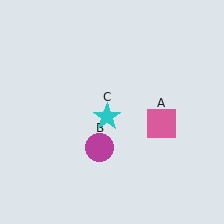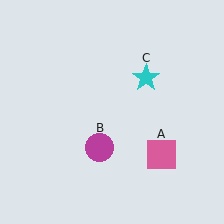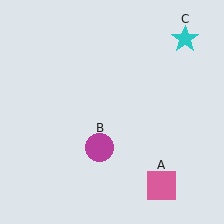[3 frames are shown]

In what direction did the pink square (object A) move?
The pink square (object A) moved down.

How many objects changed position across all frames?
2 objects changed position: pink square (object A), cyan star (object C).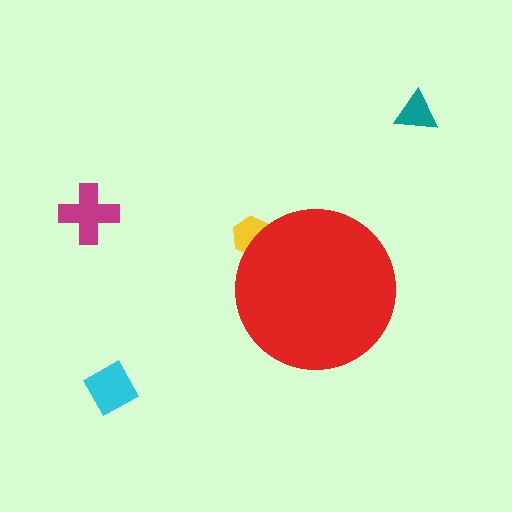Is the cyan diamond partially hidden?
No, the cyan diamond is fully visible.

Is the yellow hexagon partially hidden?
Yes, the yellow hexagon is partially hidden behind the red circle.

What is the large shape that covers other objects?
A red circle.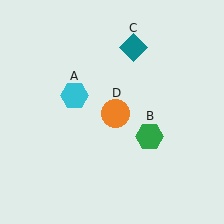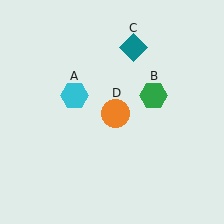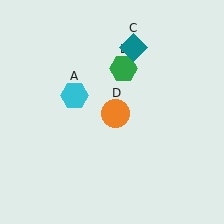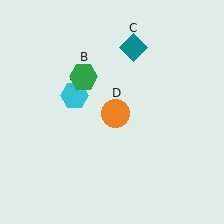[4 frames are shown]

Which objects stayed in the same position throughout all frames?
Cyan hexagon (object A) and teal diamond (object C) and orange circle (object D) remained stationary.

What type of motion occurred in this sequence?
The green hexagon (object B) rotated counterclockwise around the center of the scene.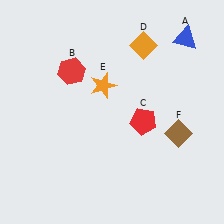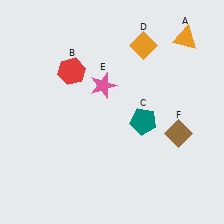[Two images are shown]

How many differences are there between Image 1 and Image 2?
There are 3 differences between the two images.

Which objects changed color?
A changed from blue to orange. C changed from red to teal. E changed from orange to pink.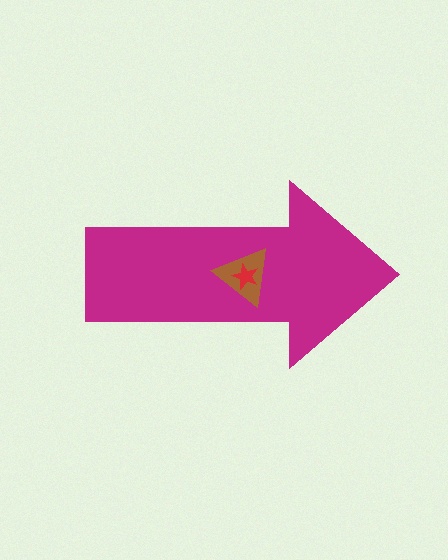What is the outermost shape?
The magenta arrow.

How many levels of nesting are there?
3.